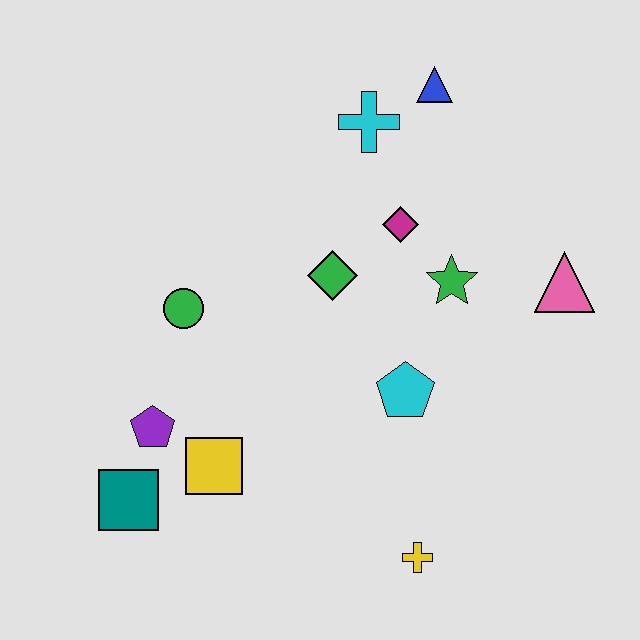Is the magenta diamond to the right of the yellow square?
Yes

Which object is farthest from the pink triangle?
The teal square is farthest from the pink triangle.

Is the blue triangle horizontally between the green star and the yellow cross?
Yes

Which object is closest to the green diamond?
The magenta diamond is closest to the green diamond.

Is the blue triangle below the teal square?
No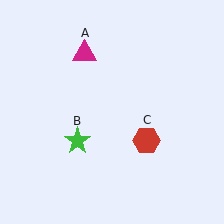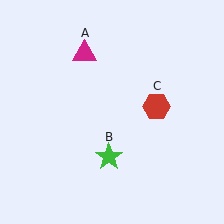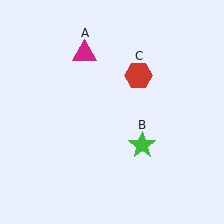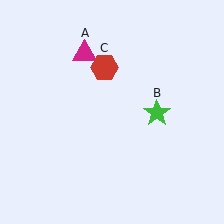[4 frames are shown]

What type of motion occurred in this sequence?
The green star (object B), red hexagon (object C) rotated counterclockwise around the center of the scene.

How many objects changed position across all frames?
2 objects changed position: green star (object B), red hexagon (object C).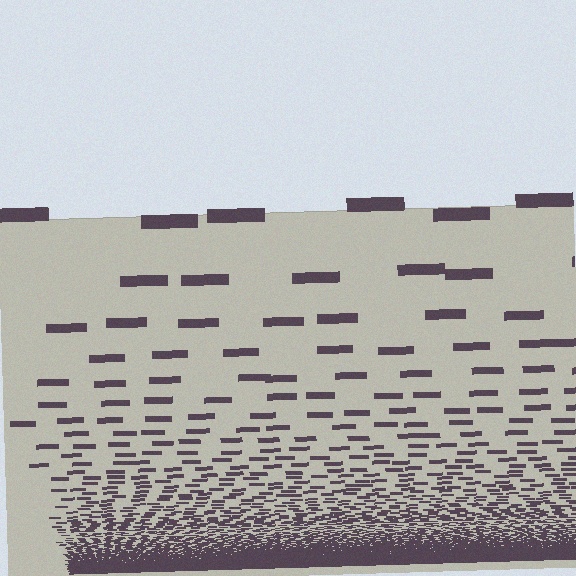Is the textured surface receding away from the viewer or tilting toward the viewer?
The surface appears to tilt toward the viewer. Texture elements get larger and sparser toward the top.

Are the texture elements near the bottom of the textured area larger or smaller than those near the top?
Smaller. The gradient is inverted — elements near the bottom are smaller and denser.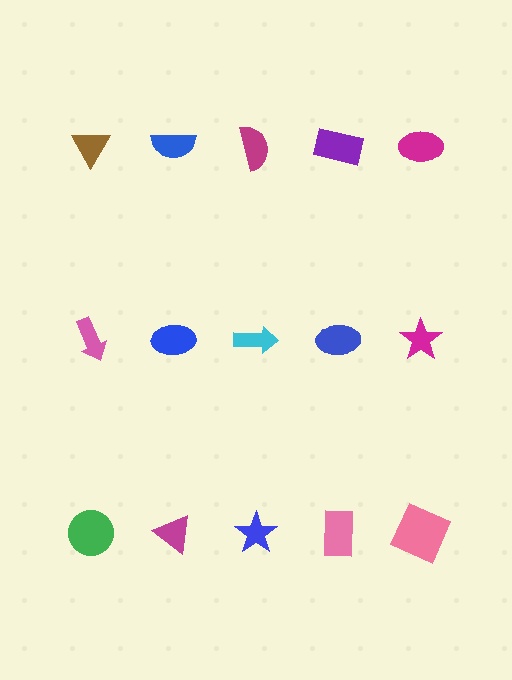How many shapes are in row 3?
5 shapes.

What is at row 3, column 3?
A blue star.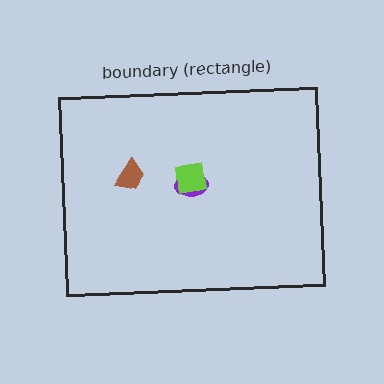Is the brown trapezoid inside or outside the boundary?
Inside.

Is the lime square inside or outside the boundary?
Inside.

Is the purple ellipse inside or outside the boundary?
Inside.